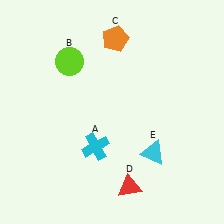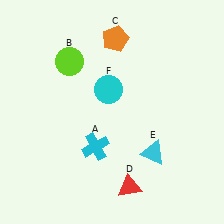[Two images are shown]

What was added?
A cyan circle (F) was added in Image 2.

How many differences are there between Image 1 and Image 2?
There is 1 difference between the two images.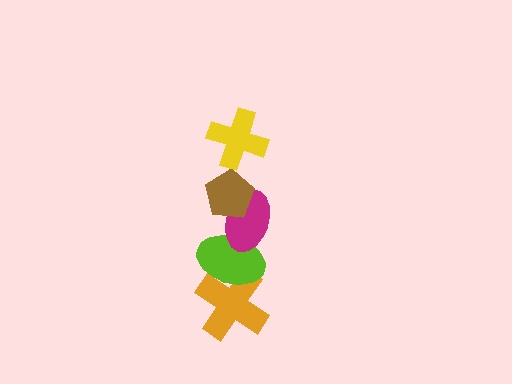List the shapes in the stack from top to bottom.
From top to bottom: the yellow cross, the brown pentagon, the magenta ellipse, the lime ellipse, the orange cross.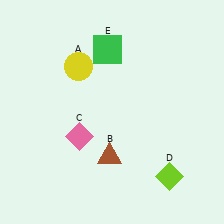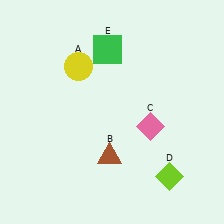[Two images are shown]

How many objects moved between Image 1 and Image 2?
1 object moved between the two images.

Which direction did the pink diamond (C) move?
The pink diamond (C) moved right.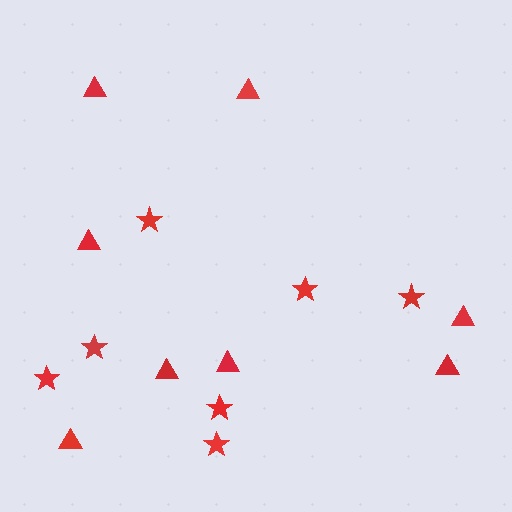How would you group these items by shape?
There are 2 groups: one group of stars (7) and one group of triangles (8).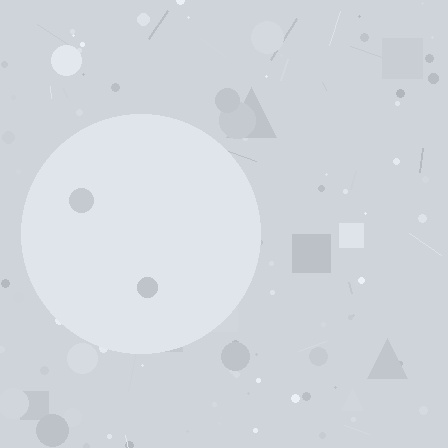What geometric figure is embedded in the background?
A circle is embedded in the background.